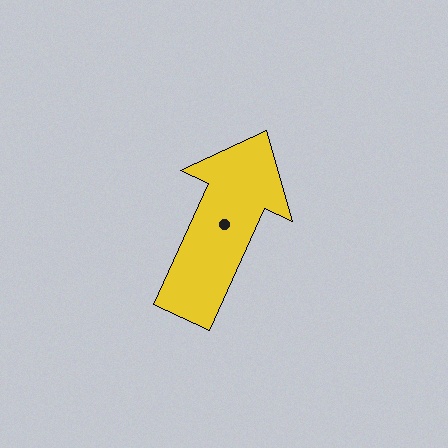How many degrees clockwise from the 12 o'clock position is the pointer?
Approximately 24 degrees.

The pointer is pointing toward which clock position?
Roughly 1 o'clock.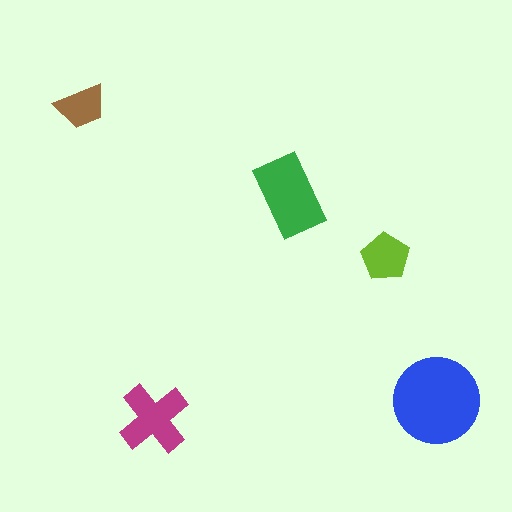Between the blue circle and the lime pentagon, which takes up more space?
The blue circle.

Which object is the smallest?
The brown trapezoid.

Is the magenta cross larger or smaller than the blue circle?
Smaller.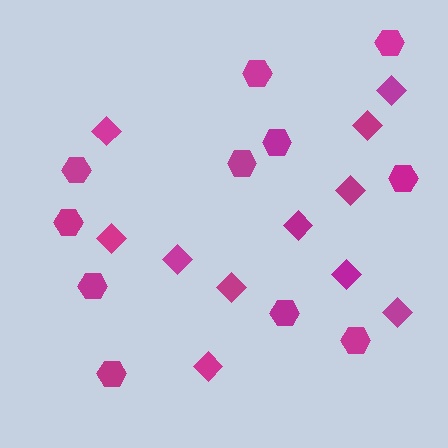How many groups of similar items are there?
There are 2 groups: one group of hexagons (11) and one group of diamonds (11).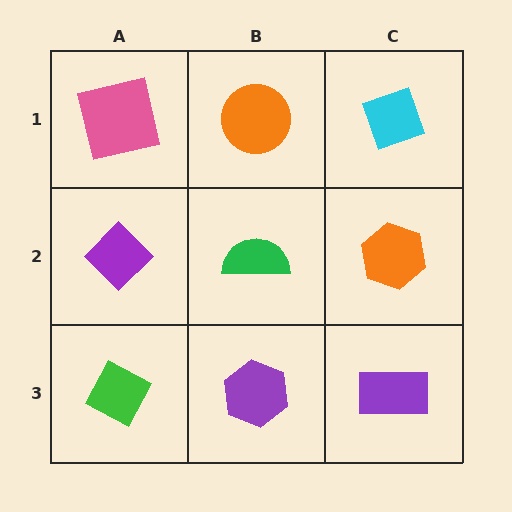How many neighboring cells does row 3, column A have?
2.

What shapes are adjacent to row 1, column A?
A purple diamond (row 2, column A), an orange circle (row 1, column B).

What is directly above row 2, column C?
A cyan diamond.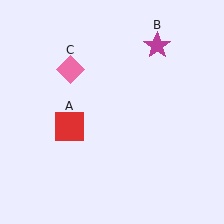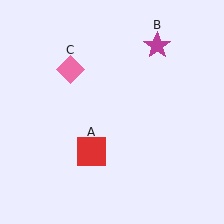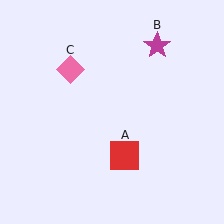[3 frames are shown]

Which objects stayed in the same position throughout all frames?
Magenta star (object B) and pink diamond (object C) remained stationary.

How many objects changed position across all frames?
1 object changed position: red square (object A).